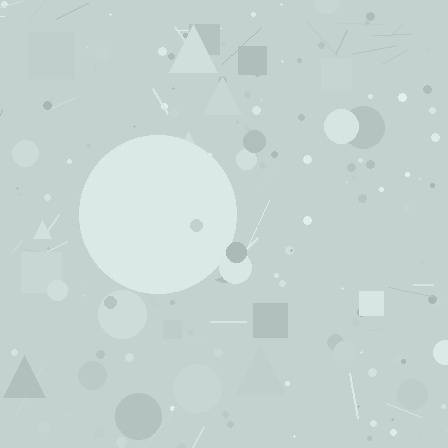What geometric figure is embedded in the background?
A circle is embedded in the background.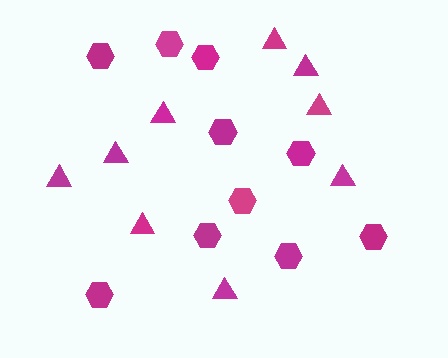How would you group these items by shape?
There are 2 groups: one group of hexagons (10) and one group of triangles (9).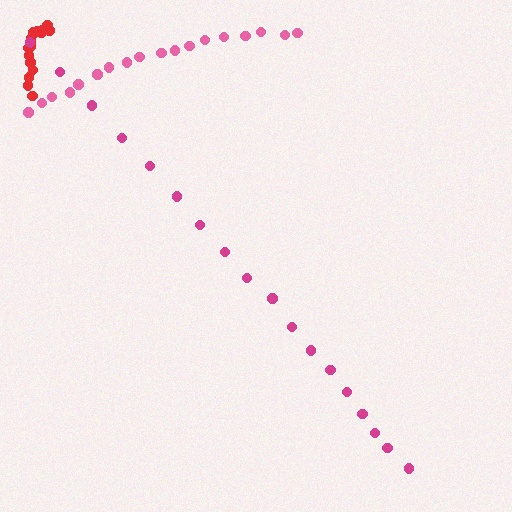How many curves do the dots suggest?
There are 3 distinct paths.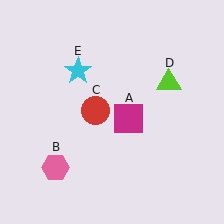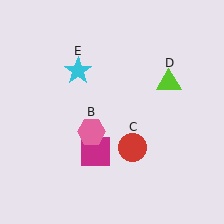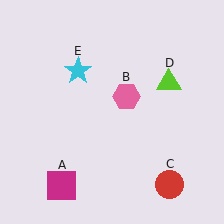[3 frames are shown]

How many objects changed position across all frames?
3 objects changed position: magenta square (object A), pink hexagon (object B), red circle (object C).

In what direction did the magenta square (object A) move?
The magenta square (object A) moved down and to the left.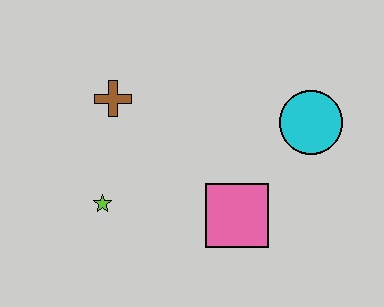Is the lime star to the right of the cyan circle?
No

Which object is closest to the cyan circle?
The pink square is closest to the cyan circle.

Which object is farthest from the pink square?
The brown cross is farthest from the pink square.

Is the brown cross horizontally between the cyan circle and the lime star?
Yes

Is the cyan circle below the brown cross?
Yes